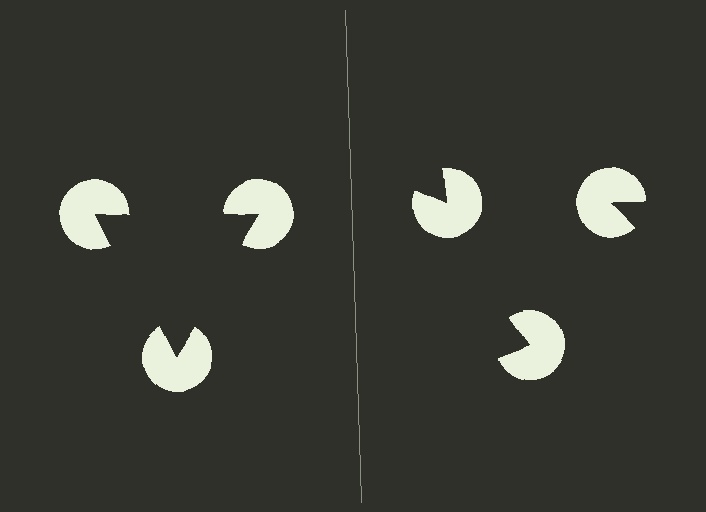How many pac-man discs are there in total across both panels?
6 — 3 on each side.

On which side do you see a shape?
An illusory triangle appears on the left side. On the right side the wedge cuts are rotated, so no coherent shape forms.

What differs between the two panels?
The pac-man discs are positioned identically on both sides; only the wedge orientations differ. On the left they align to a triangle; on the right they are misaligned.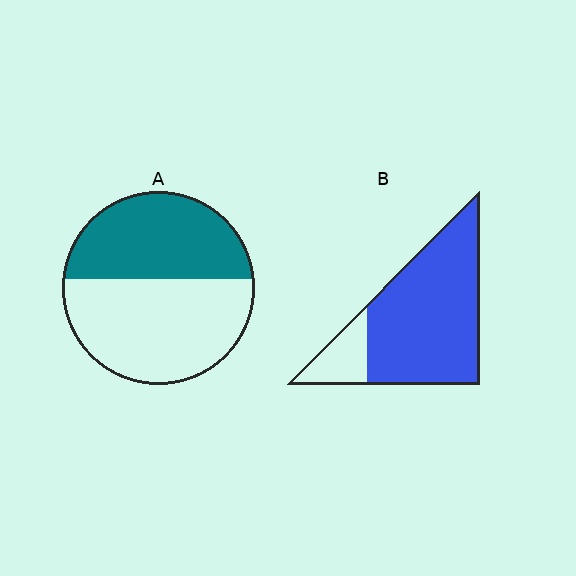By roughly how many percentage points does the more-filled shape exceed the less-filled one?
By roughly 40 percentage points (B over A).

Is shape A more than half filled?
No.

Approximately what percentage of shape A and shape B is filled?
A is approximately 45% and B is approximately 85%.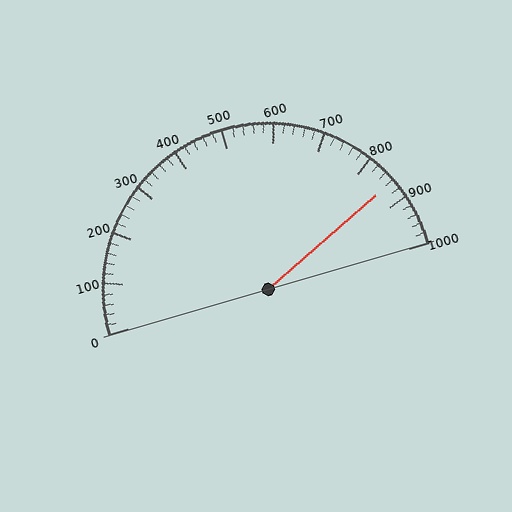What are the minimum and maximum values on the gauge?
The gauge ranges from 0 to 1000.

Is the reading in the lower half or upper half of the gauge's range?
The reading is in the upper half of the range (0 to 1000).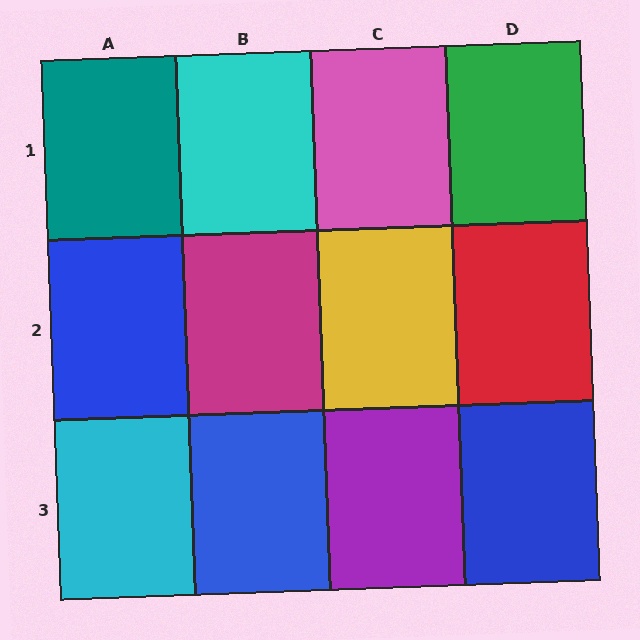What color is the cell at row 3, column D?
Blue.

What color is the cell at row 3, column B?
Blue.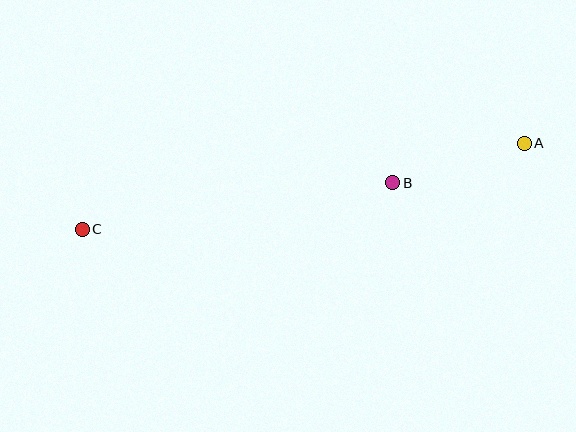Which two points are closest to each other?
Points A and B are closest to each other.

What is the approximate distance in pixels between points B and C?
The distance between B and C is approximately 314 pixels.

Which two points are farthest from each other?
Points A and C are farthest from each other.